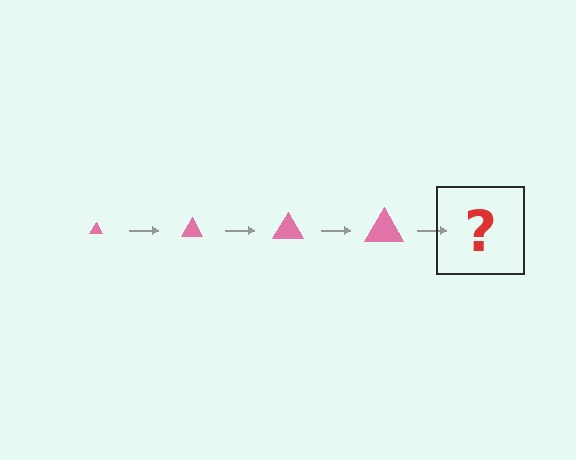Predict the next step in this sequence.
The next step is a pink triangle, larger than the previous one.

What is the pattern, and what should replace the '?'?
The pattern is that the triangle gets progressively larger each step. The '?' should be a pink triangle, larger than the previous one.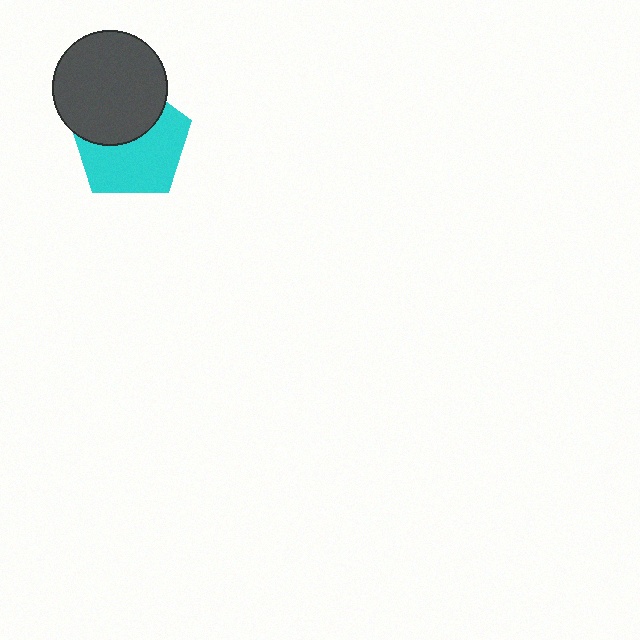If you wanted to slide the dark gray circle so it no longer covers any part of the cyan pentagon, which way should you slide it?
Slide it up — that is the most direct way to separate the two shapes.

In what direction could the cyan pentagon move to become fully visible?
The cyan pentagon could move down. That would shift it out from behind the dark gray circle entirely.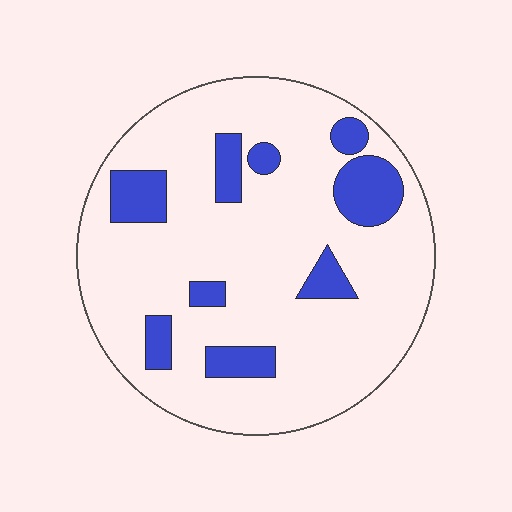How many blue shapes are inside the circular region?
9.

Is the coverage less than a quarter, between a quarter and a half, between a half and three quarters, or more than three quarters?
Less than a quarter.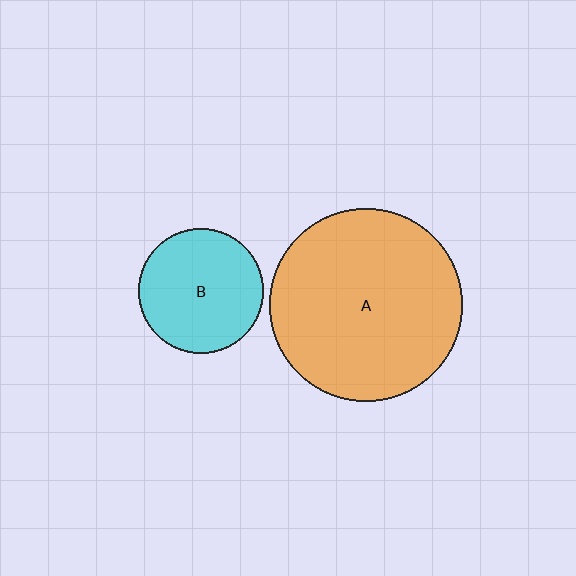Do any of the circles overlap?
No, none of the circles overlap.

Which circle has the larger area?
Circle A (orange).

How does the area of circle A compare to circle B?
Approximately 2.4 times.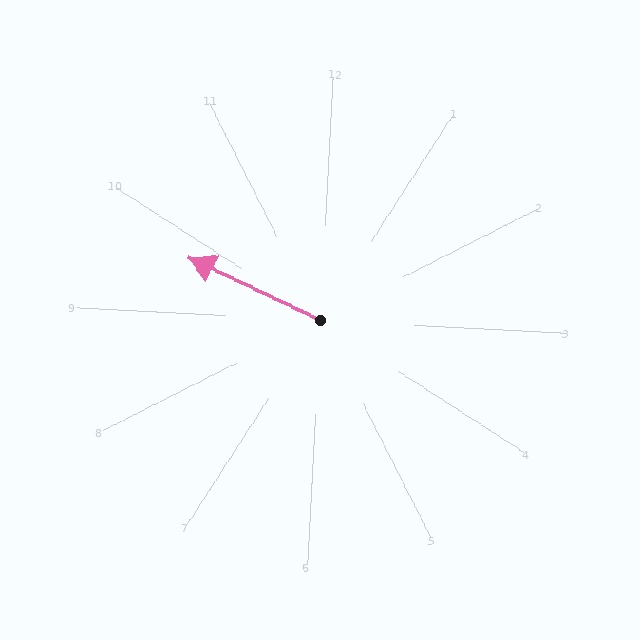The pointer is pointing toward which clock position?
Roughly 10 o'clock.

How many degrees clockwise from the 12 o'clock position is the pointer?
Approximately 292 degrees.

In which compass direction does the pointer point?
West.